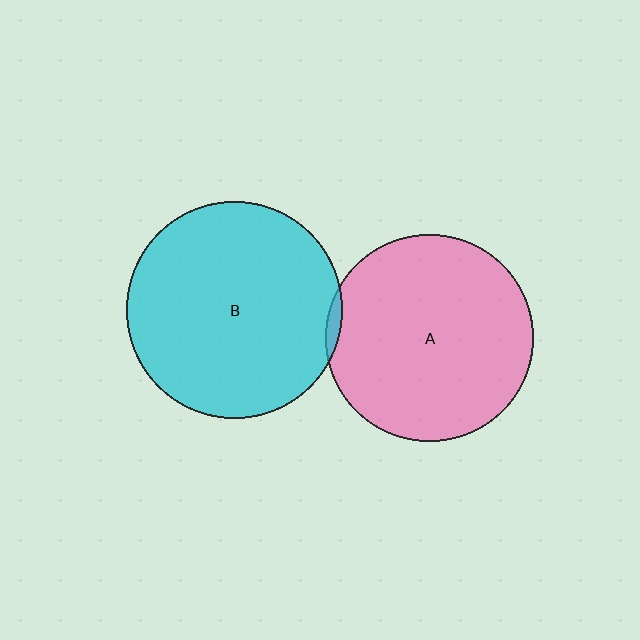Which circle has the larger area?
Circle B (cyan).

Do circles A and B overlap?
Yes.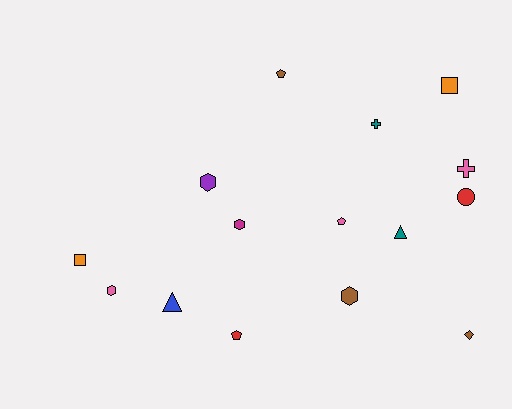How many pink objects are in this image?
There are 3 pink objects.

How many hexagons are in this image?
There are 4 hexagons.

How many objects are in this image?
There are 15 objects.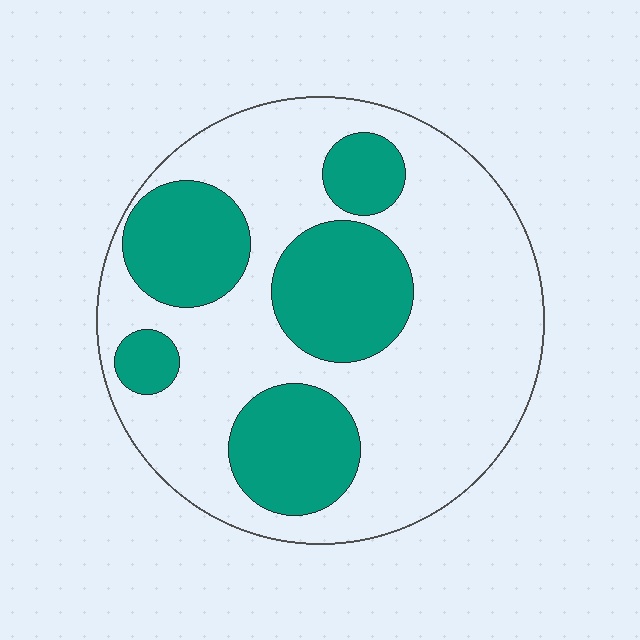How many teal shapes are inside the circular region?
5.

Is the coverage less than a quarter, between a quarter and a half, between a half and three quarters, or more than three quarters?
Between a quarter and a half.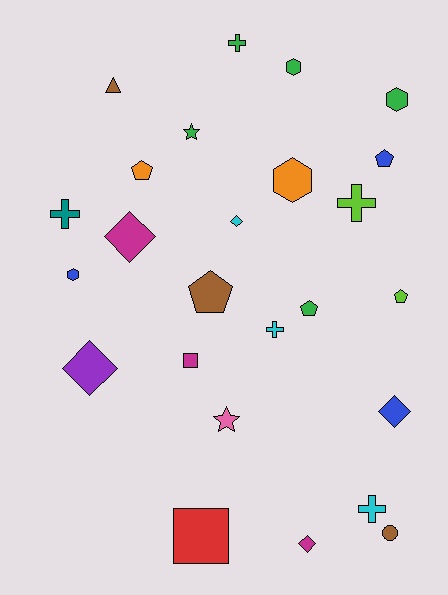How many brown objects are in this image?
There are 3 brown objects.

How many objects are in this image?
There are 25 objects.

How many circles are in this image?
There is 1 circle.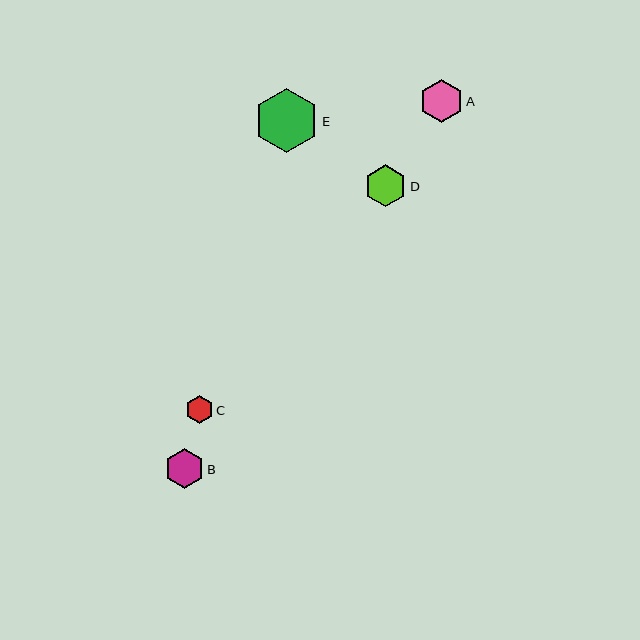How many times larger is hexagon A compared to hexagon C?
Hexagon A is approximately 1.6 times the size of hexagon C.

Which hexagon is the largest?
Hexagon E is the largest with a size of approximately 65 pixels.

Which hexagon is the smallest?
Hexagon C is the smallest with a size of approximately 28 pixels.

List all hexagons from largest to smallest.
From largest to smallest: E, A, D, B, C.